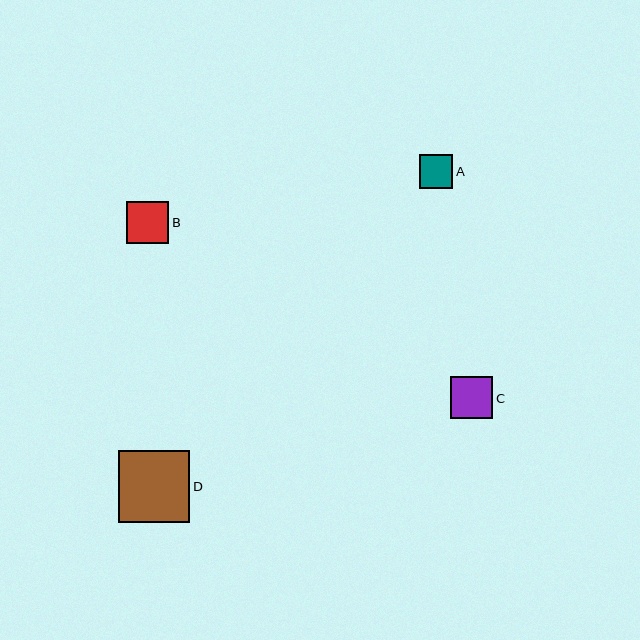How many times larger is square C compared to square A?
Square C is approximately 1.3 times the size of square A.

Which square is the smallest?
Square A is the smallest with a size of approximately 34 pixels.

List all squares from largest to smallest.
From largest to smallest: D, C, B, A.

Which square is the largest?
Square D is the largest with a size of approximately 72 pixels.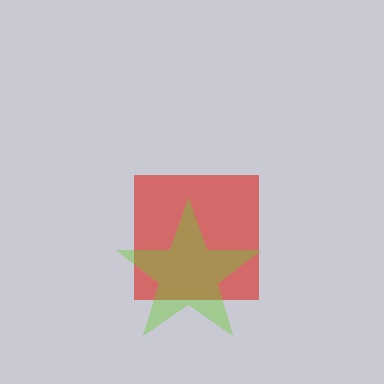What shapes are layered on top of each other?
The layered shapes are: a red square, a lime star.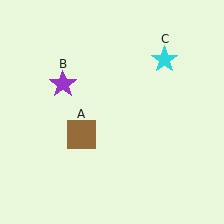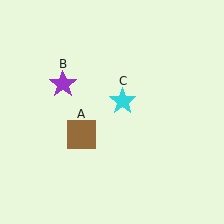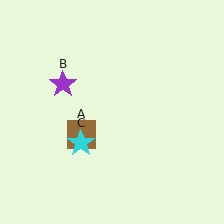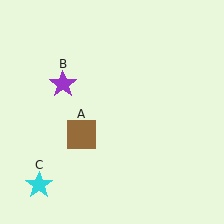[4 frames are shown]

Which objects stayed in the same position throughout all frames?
Brown square (object A) and purple star (object B) remained stationary.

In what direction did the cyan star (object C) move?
The cyan star (object C) moved down and to the left.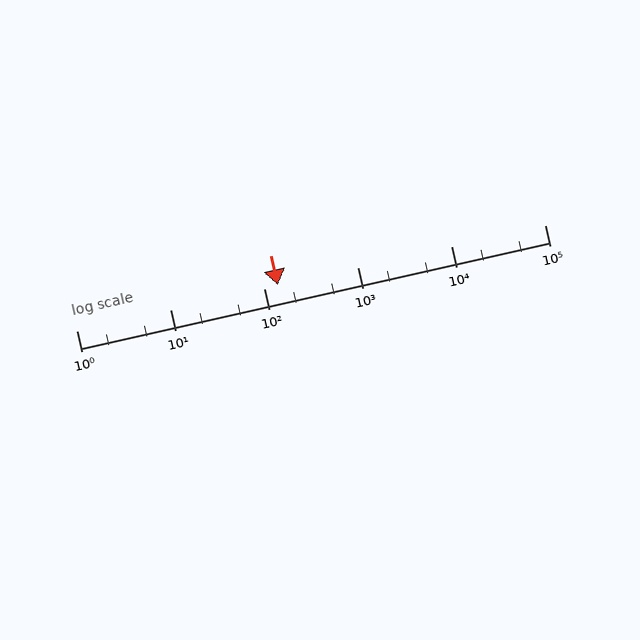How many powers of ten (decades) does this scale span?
The scale spans 5 decades, from 1 to 100000.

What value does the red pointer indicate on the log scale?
The pointer indicates approximately 140.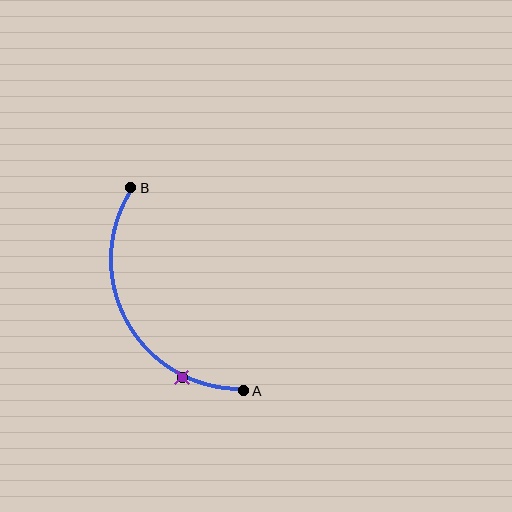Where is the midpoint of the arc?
The arc midpoint is the point on the curve farthest from the straight line joining A and B. It sits to the left of that line.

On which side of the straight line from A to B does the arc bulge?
The arc bulges to the left of the straight line connecting A and B.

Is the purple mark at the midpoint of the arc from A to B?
No. The purple mark lies on the arc but is closer to endpoint A. The arc midpoint would be at the point on the curve equidistant along the arc from both A and B.